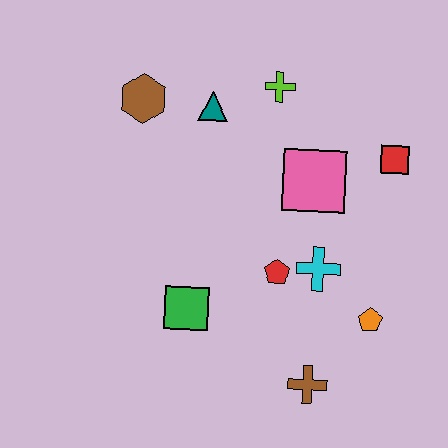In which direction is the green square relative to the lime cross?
The green square is below the lime cross.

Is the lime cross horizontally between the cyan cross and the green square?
Yes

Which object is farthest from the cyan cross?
The brown hexagon is farthest from the cyan cross.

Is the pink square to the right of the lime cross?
Yes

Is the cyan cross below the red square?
Yes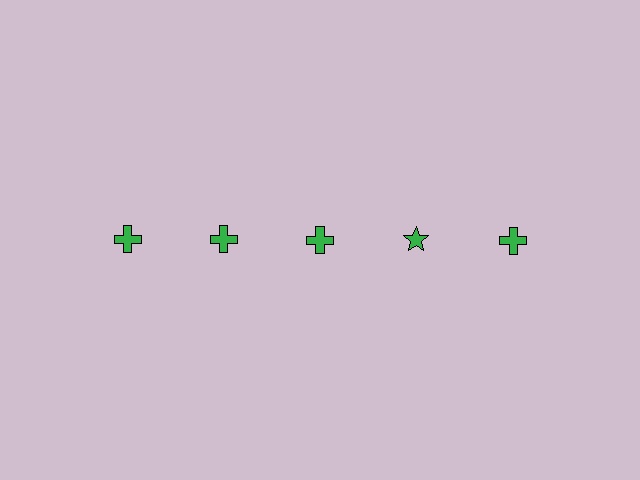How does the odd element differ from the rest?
It has a different shape: star instead of cross.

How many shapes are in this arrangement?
There are 5 shapes arranged in a grid pattern.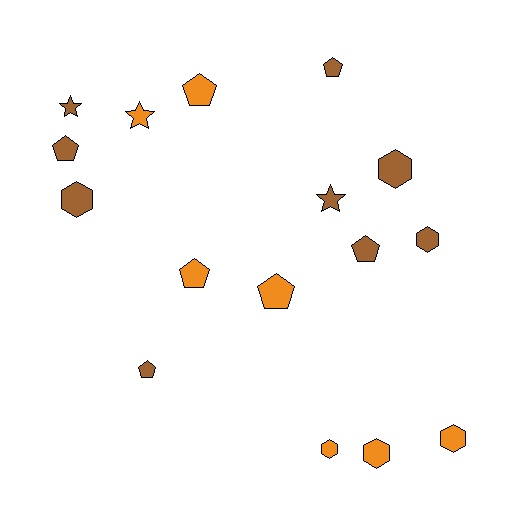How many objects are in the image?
There are 16 objects.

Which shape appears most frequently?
Pentagon, with 7 objects.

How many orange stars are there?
There is 1 orange star.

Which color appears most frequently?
Brown, with 9 objects.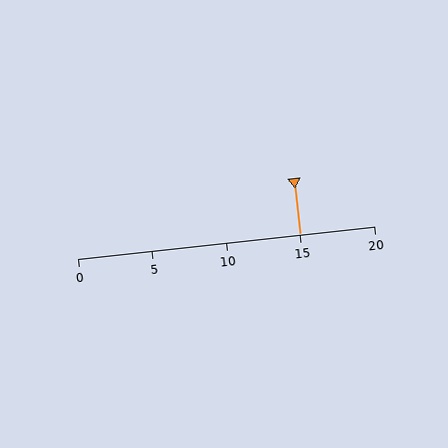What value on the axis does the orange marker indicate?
The marker indicates approximately 15.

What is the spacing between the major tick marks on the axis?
The major ticks are spaced 5 apart.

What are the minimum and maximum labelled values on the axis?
The axis runs from 0 to 20.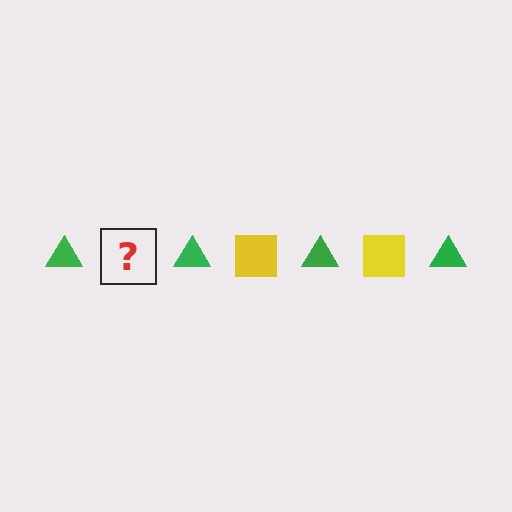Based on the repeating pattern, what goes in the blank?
The blank should be a yellow square.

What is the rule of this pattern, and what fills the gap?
The rule is that the pattern alternates between green triangle and yellow square. The gap should be filled with a yellow square.